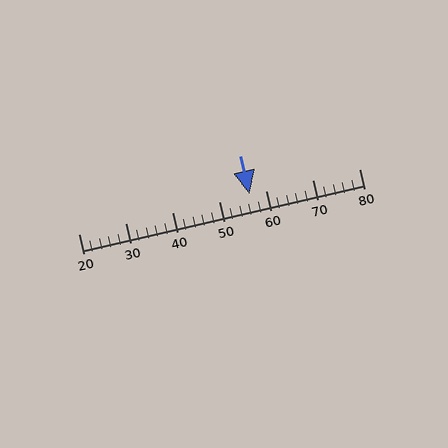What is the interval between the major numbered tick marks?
The major tick marks are spaced 10 units apart.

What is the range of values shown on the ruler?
The ruler shows values from 20 to 80.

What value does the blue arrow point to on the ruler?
The blue arrow points to approximately 57.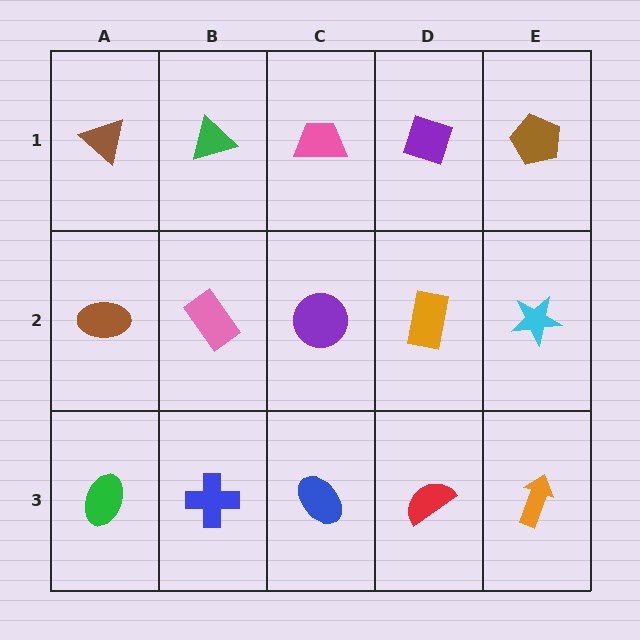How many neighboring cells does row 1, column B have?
3.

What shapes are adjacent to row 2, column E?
A brown pentagon (row 1, column E), an orange arrow (row 3, column E), an orange rectangle (row 2, column D).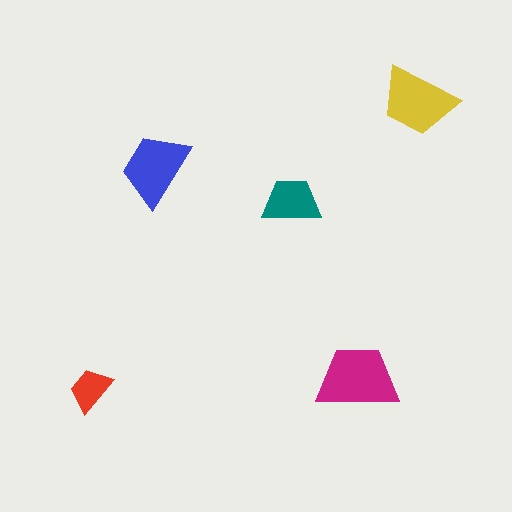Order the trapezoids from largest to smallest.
the magenta one, the yellow one, the blue one, the teal one, the red one.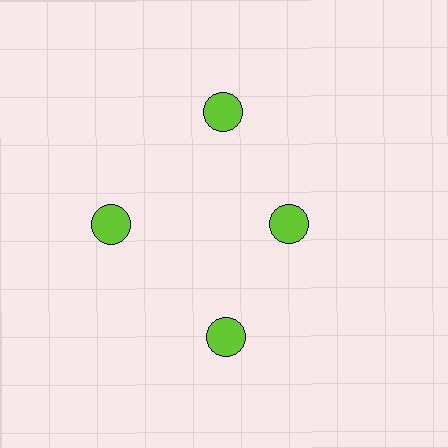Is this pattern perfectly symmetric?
No. The 4 lime circles are arranged in a ring, but one element near the 3 o'clock position is pulled inward toward the center, breaking the 4-fold rotational symmetry.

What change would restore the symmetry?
The symmetry would be restored by moving it outward, back onto the ring so that all 4 circles sit at equal angles and equal distance from the center.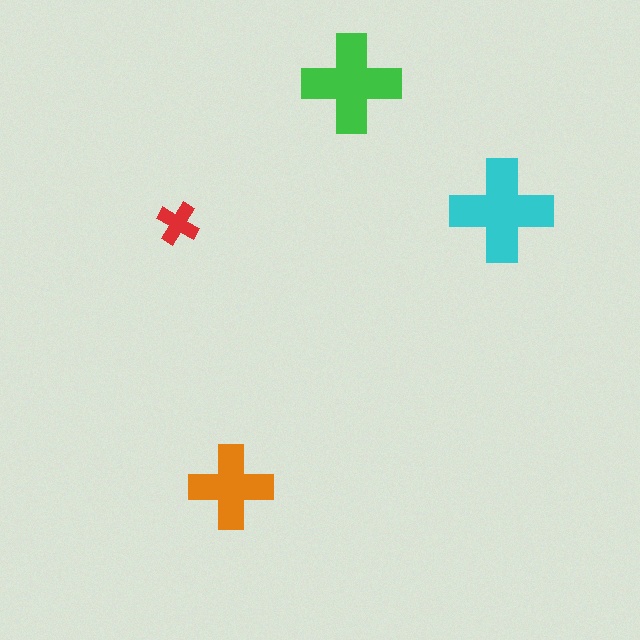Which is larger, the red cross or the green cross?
The green one.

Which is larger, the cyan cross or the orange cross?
The cyan one.